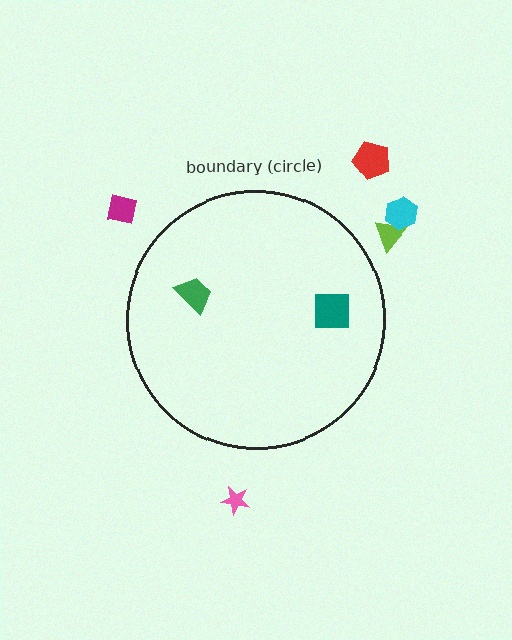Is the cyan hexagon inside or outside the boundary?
Outside.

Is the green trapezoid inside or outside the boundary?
Inside.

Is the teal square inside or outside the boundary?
Inside.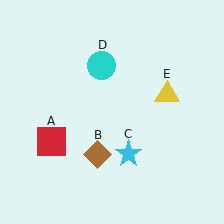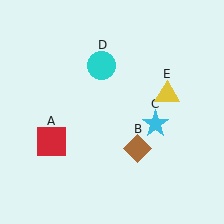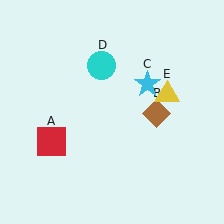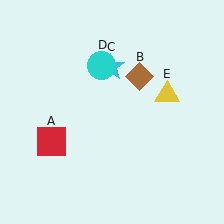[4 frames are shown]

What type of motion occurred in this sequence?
The brown diamond (object B), cyan star (object C) rotated counterclockwise around the center of the scene.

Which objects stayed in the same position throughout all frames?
Red square (object A) and cyan circle (object D) and yellow triangle (object E) remained stationary.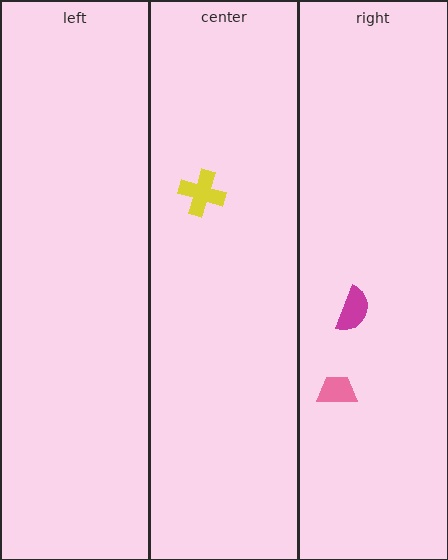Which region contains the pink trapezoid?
The right region.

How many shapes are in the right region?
2.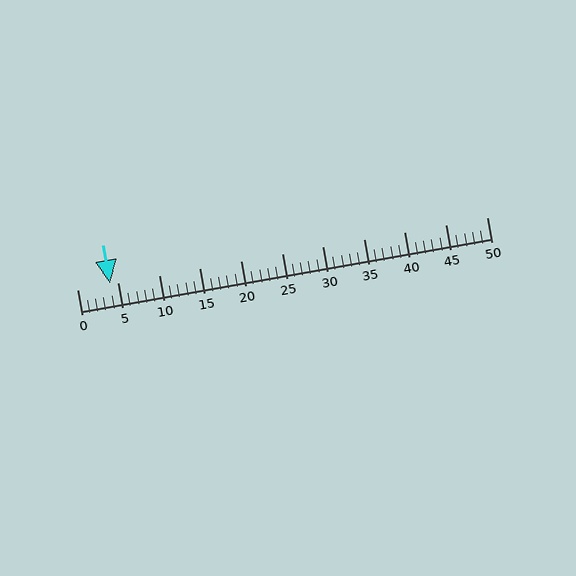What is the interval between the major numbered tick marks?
The major tick marks are spaced 5 units apart.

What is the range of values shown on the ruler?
The ruler shows values from 0 to 50.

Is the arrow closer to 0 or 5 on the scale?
The arrow is closer to 5.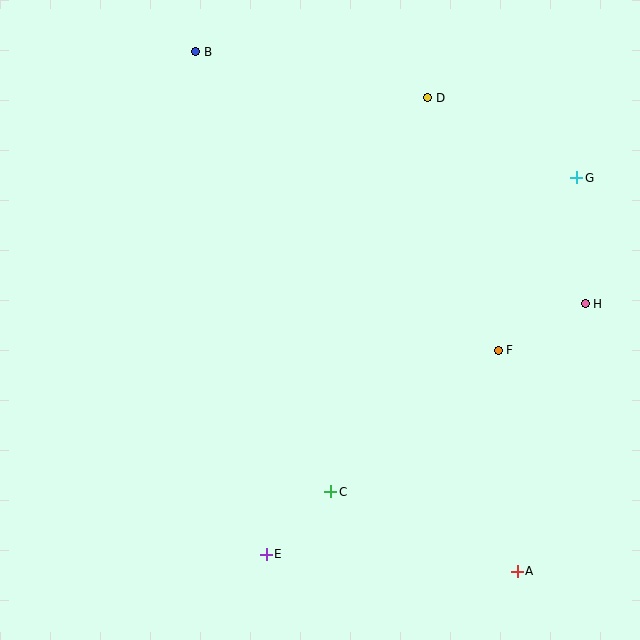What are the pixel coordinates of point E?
Point E is at (266, 554).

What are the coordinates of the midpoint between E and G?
The midpoint between E and G is at (421, 366).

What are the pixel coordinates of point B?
Point B is at (196, 52).